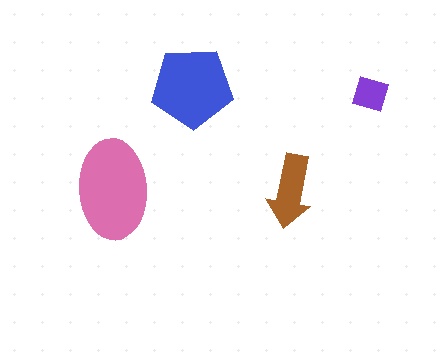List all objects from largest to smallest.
The pink ellipse, the blue pentagon, the brown arrow, the purple square.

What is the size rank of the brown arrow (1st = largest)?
3rd.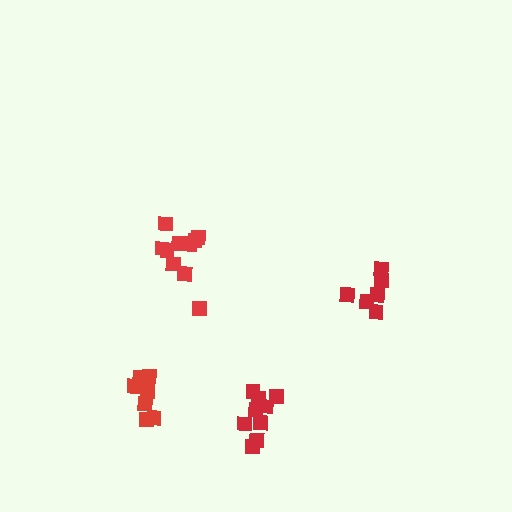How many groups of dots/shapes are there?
There are 4 groups.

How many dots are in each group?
Group 1: 7 dots, Group 2: 6 dots, Group 3: 10 dots, Group 4: 9 dots (32 total).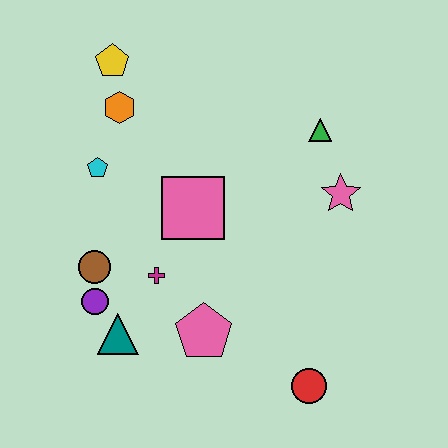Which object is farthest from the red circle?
The yellow pentagon is farthest from the red circle.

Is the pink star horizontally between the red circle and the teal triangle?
No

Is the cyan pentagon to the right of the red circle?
No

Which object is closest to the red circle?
The pink pentagon is closest to the red circle.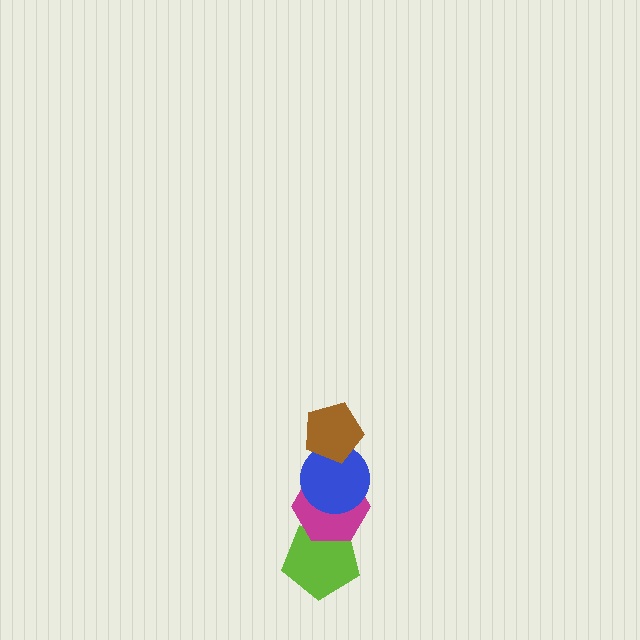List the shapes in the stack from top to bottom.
From top to bottom: the brown pentagon, the blue circle, the magenta hexagon, the lime pentagon.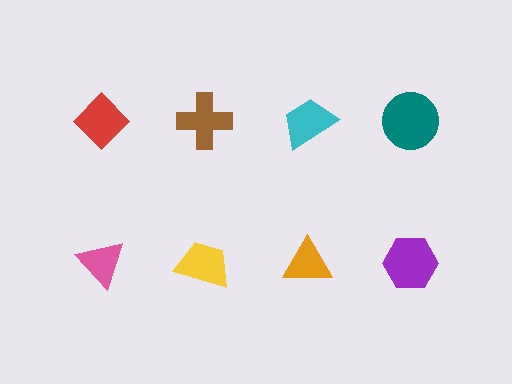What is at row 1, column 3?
A cyan trapezoid.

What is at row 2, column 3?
An orange triangle.